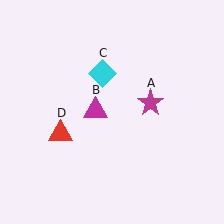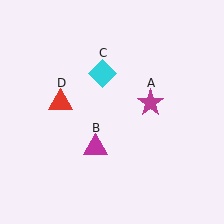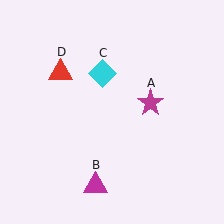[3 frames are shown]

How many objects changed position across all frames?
2 objects changed position: magenta triangle (object B), red triangle (object D).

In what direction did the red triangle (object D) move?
The red triangle (object D) moved up.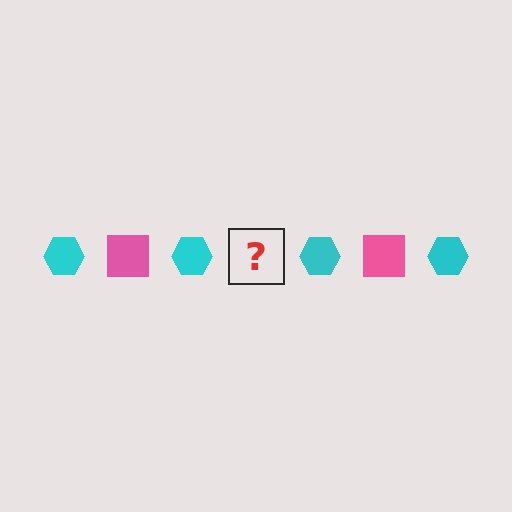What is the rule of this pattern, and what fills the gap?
The rule is that the pattern alternates between cyan hexagon and pink square. The gap should be filled with a pink square.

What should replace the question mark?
The question mark should be replaced with a pink square.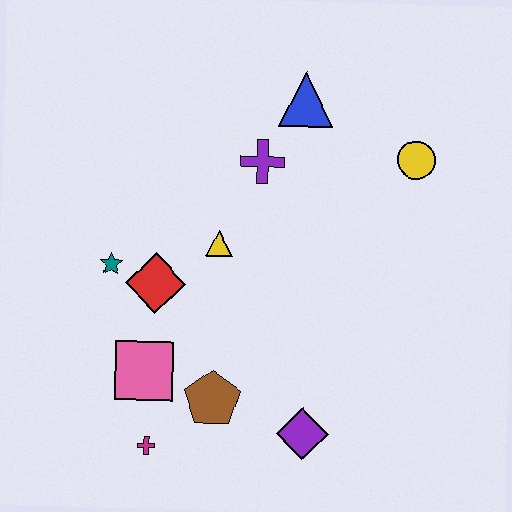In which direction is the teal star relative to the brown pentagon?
The teal star is above the brown pentagon.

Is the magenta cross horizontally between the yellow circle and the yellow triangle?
No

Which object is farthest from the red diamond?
The yellow circle is farthest from the red diamond.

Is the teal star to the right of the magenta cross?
No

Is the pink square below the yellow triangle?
Yes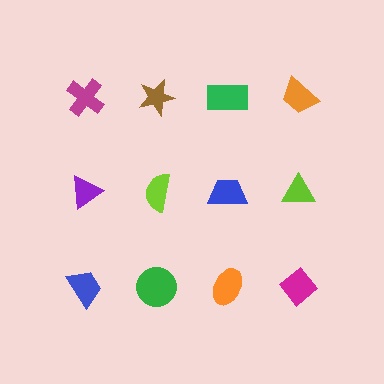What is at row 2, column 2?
A lime semicircle.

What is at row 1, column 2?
A brown star.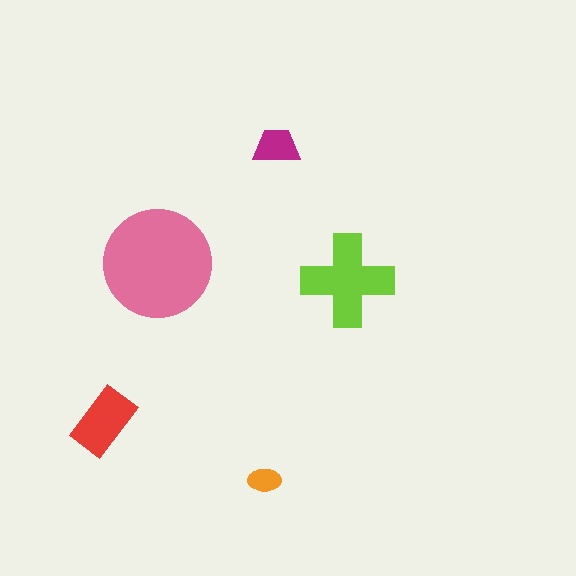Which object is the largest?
The pink circle.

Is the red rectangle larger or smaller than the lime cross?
Smaller.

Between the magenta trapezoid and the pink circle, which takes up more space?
The pink circle.